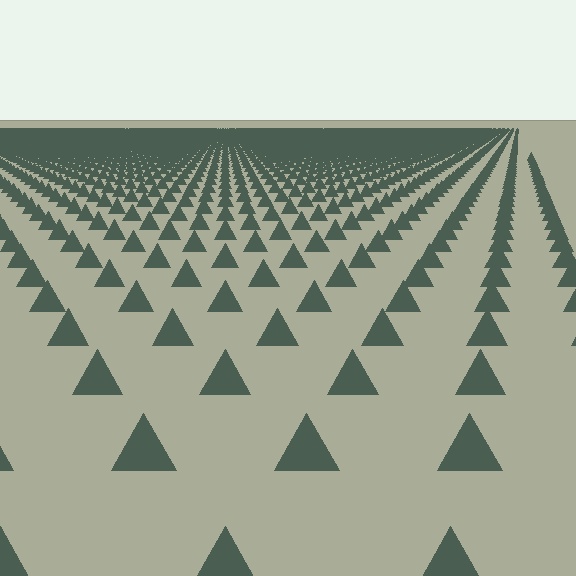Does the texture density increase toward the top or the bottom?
Density increases toward the top.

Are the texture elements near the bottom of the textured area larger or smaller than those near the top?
Larger. Near the bottom, elements are closer to the viewer and appear at a bigger on-screen size.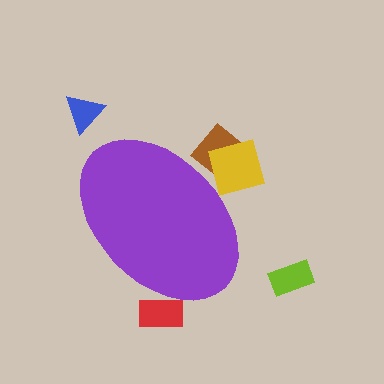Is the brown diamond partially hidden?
Yes, the brown diamond is partially hidden behind the purple ellipse.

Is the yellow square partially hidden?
Yes, the yellow square is partially hidden behind the purple ellipse.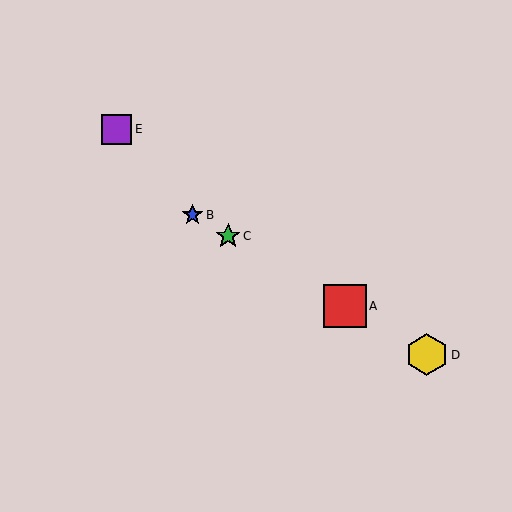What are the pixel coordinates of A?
Object A is at (345, 306).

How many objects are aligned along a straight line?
4 objects (A, B, C, D) are aligned along a straight line.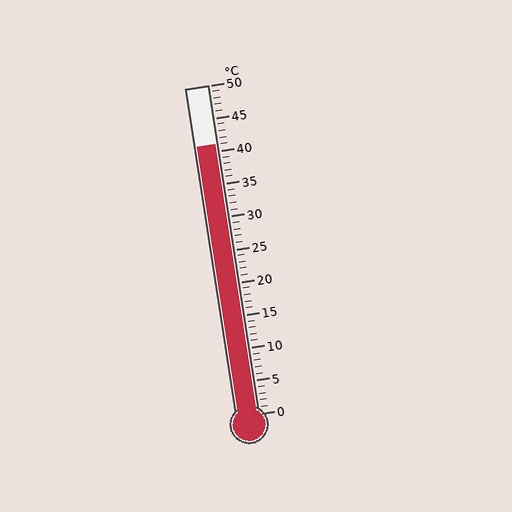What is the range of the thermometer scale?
The thermometer scale ranges from 0°C to 50°C.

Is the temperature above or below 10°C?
The temperature is above 10°C.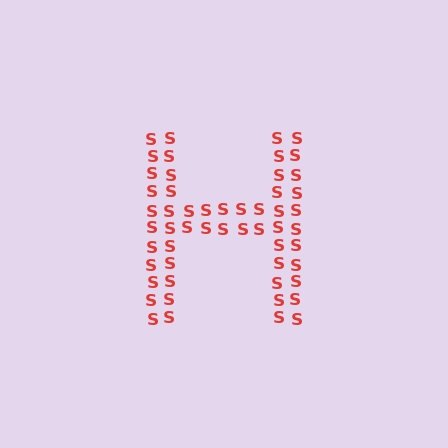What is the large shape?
The large shape is the letter H.